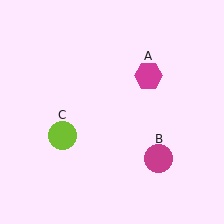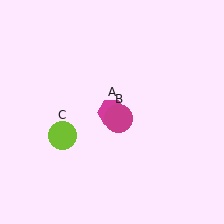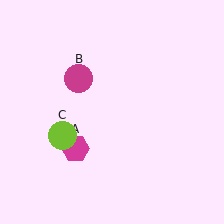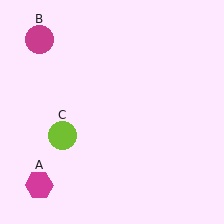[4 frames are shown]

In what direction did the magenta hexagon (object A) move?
The magenta hexagon (object A) moved down and to the left.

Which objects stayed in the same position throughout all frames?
Lime circle (object C) remained stationary.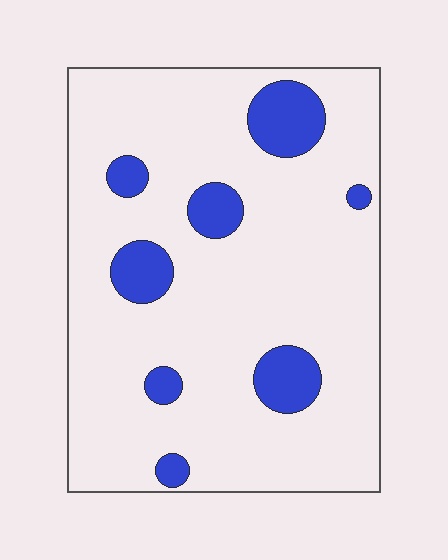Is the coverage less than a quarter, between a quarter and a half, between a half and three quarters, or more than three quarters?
Less than a quarter.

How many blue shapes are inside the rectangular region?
8.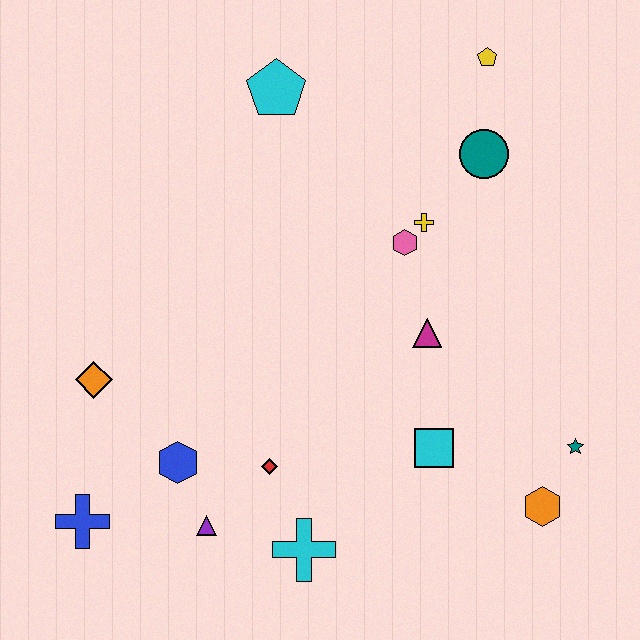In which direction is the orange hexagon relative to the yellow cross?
The orange hexagon is below the yellow cross.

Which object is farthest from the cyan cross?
The yellow pentagon is farthest from the cyan cross.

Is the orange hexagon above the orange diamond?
No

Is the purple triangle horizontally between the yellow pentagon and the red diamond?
No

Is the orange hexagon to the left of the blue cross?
No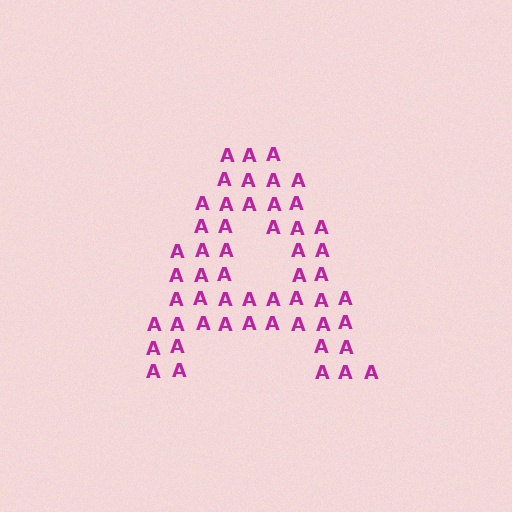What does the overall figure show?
The overall figure shows the letter A.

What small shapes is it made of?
It is made of small letter A's.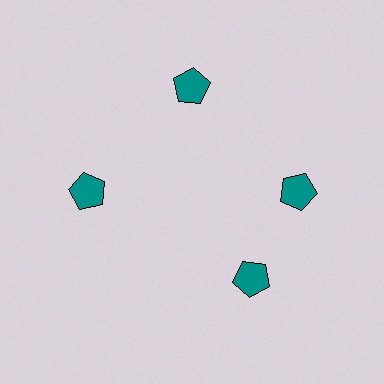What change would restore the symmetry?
The symmetry would be restored by rotating it back into even spacing with its neighbors so that all 4 pentagons sit at equal angles and equal distance from the center.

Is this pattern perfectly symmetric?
No. The 4 teal pentagons are arranged in a ring, but one element near the 6 o'clock position is rotated out of alignment along the ring, breaking the 4-fold rotational symmetry.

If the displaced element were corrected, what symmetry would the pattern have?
It would have 4-fold rotational symmetry — the pattern would map onto itself every 90 degrees.